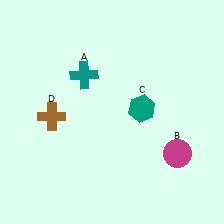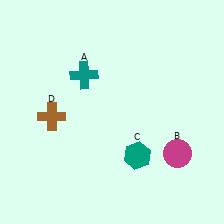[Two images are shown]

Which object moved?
The teal hexagon (C) moved down.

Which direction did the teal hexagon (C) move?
The teal hexagon (C) moved down.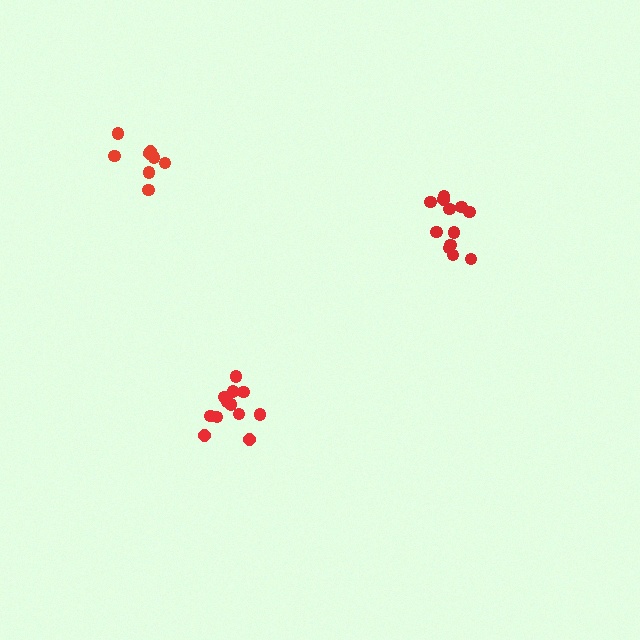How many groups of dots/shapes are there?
There are 3 groups.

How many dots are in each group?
Group 1: 8 dots, Group 2: 12 dots, Group 3: 12 dots (32 total).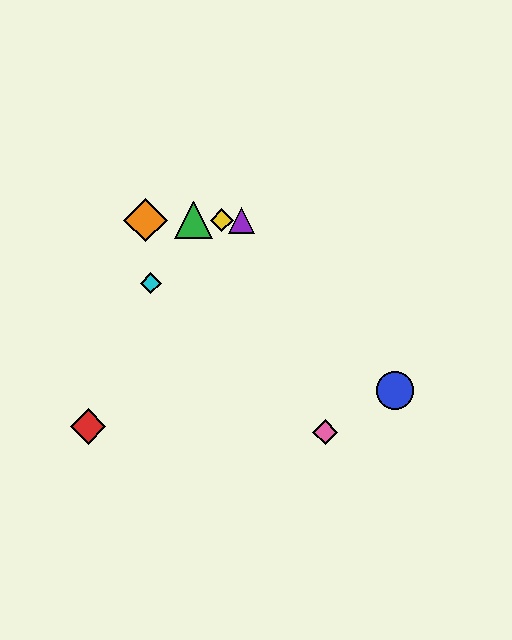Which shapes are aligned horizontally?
The green triangle, the yellow diamond, the purple triangle, the orange diamond are aligned horizontally.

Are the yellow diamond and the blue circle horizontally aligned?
No, the yellow diamond is at y≈220 and the blue circle is at y≈390.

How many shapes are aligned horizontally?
4 shapes (the green triangle, the yellow diamond, the purple triangle, the orange diamond) are aligned horizontally.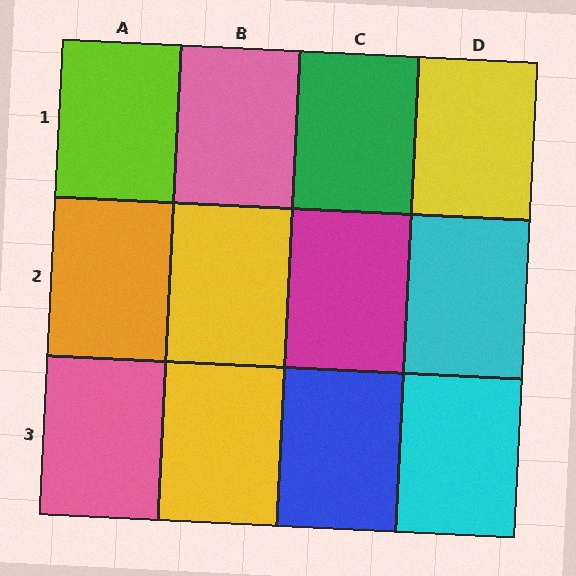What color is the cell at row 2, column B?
Yellow.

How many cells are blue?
1 cell is blue.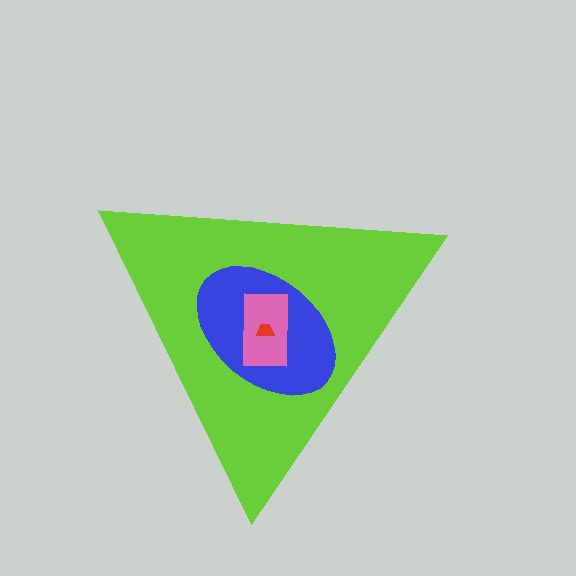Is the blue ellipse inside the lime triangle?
Yes.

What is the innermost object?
The red trapezoid.